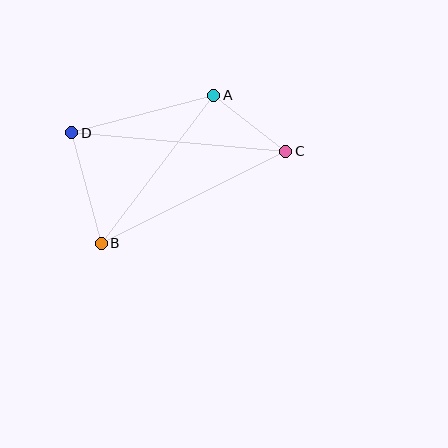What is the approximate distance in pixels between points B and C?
The distance between B and C is approximately 206 pixels.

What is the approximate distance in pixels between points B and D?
The distance between B and D is approximately 114 pixels.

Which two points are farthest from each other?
Points C and D are farthest from each other.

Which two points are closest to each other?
Points A and C are closest to each other.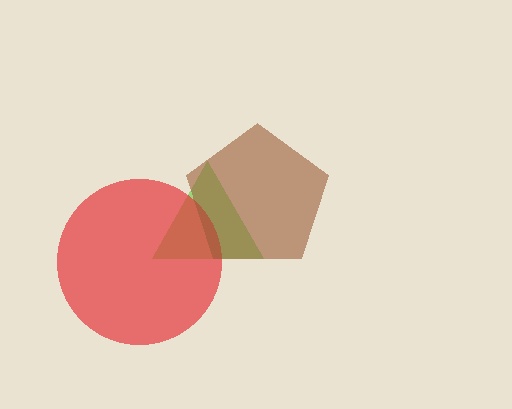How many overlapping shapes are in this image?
There are 3 overlapping shapes in the image.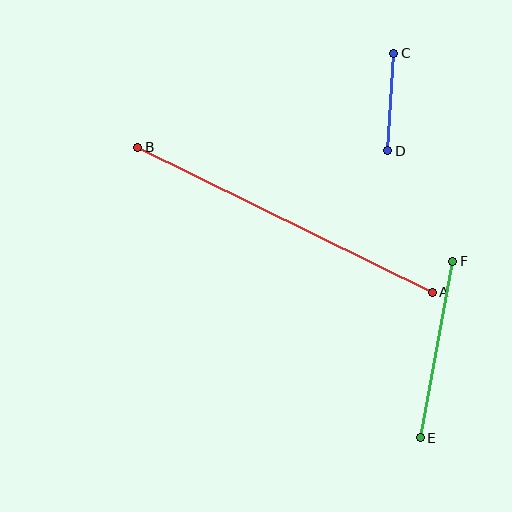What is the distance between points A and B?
The distance is approximately 328 pixels.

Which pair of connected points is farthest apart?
Points A and B are farthest apart.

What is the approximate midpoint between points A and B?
The midpoint is at approximately (285, 220) pixels.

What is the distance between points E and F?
The distance is approximately 179 pixels.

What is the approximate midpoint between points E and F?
The midpoint is at approximately (436, 350) pixels.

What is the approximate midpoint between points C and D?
The midpoint is at approximately (391, 102) pixels.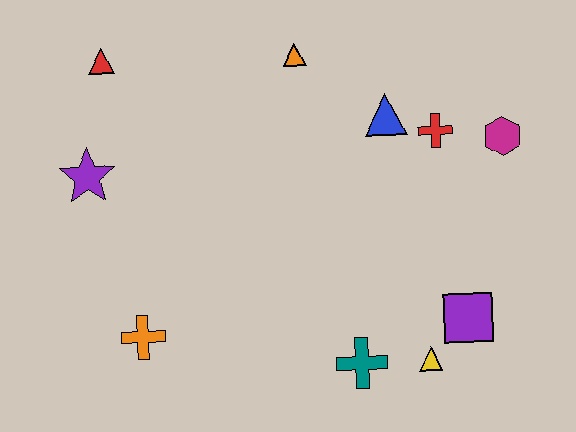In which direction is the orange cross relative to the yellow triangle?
The orange cross is to the left of the yellow triangle.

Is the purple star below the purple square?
No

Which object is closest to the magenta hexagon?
The red cross is closest to the magenta hexagon.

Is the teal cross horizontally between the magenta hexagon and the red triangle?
Yes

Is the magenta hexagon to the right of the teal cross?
Yes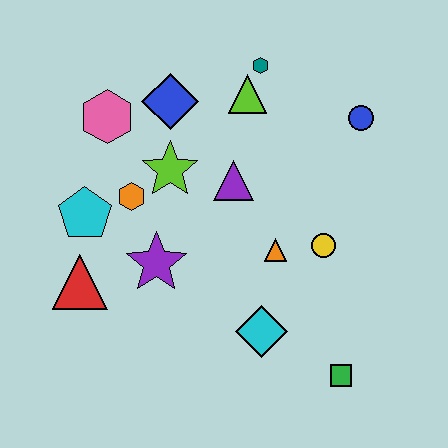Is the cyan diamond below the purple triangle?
Yes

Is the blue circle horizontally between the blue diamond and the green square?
No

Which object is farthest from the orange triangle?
The pink hexagon is farthest from the orange triangle.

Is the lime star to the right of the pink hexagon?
Yes